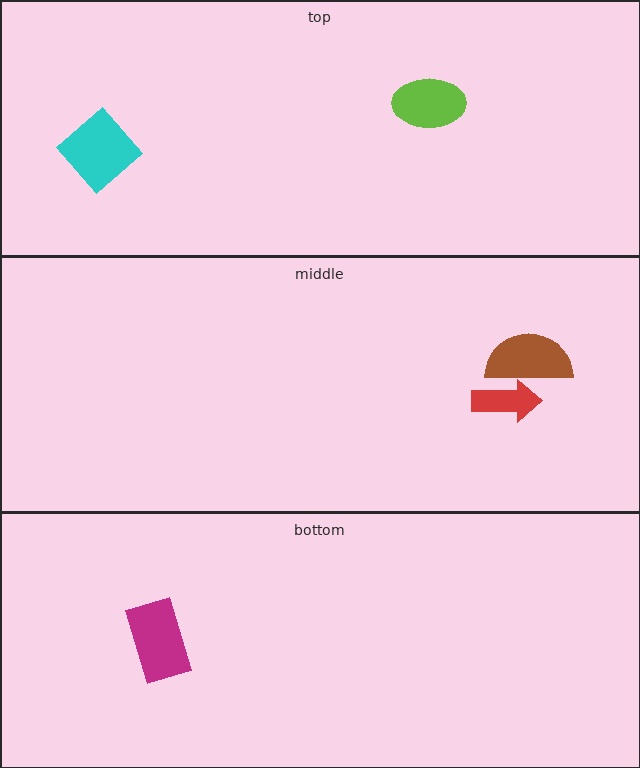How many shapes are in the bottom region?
1.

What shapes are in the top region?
The lime ellipse, the cyan diamond.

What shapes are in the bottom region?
The magenta rectangle.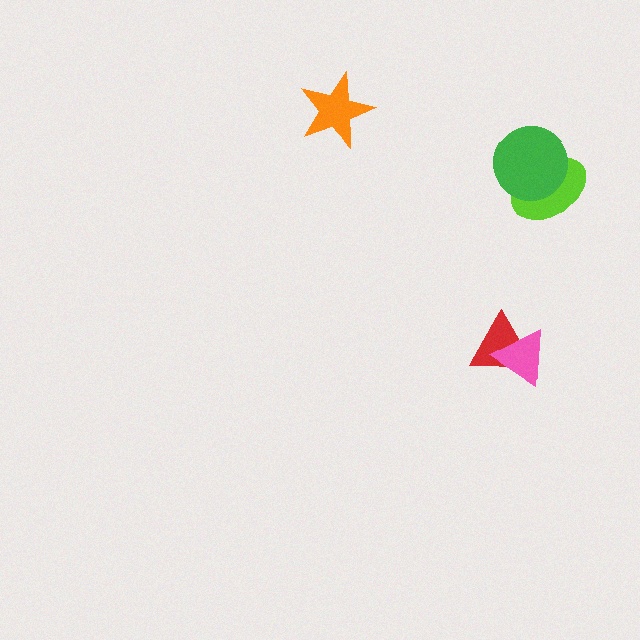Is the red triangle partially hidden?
Yes, it is partially covered by another shape.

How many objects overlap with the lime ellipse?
1 object overlaps with the lime ellipse.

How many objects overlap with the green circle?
1 object overlaps with the green circle.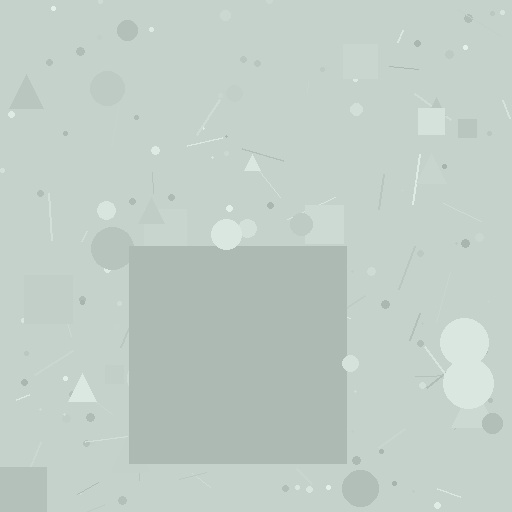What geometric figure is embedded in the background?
A square is embedded in the background.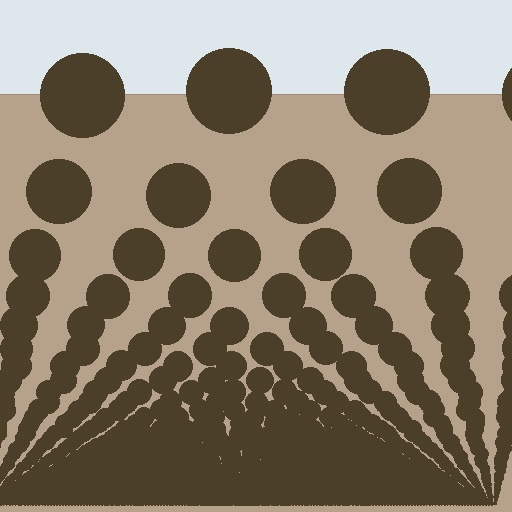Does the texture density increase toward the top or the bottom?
Density increases toward the bottom.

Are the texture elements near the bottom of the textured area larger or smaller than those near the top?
Smaller. The gradient is inverted — elements near the bottom are smaller and denser.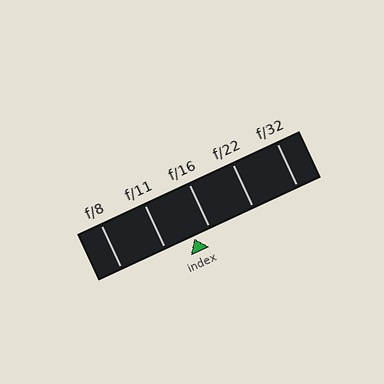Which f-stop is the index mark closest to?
The index mark is closest to f/16.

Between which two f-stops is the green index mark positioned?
The index mark is between f/11 and f/16.